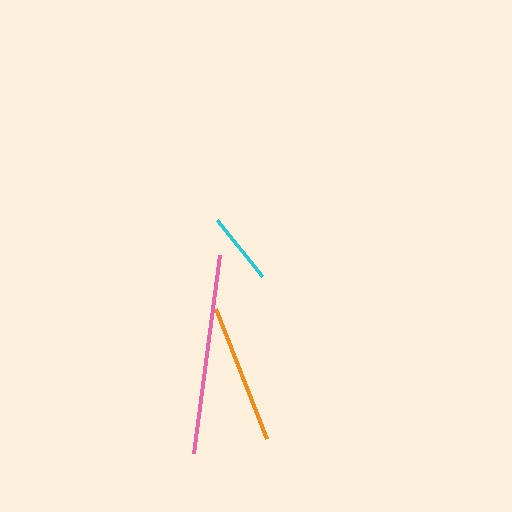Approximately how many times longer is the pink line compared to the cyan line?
The pink line is approximately 2.8 times the length of the cyan line.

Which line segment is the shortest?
The cyan line is the shortest at approximately 72 pixels.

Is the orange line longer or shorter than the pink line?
The pink line is longer than the orange line.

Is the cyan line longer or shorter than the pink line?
The pink line is longer than the cyan line.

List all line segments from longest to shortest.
From longest to shortest: pink, orange, cyan.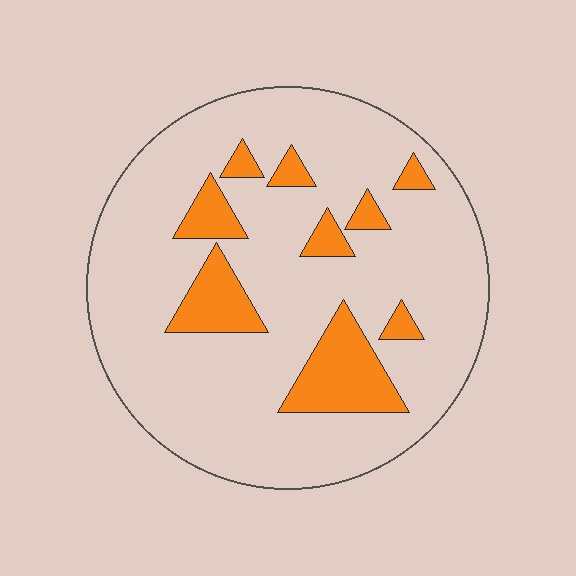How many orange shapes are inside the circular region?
9.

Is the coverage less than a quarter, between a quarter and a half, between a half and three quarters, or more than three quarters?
Less than a quarter.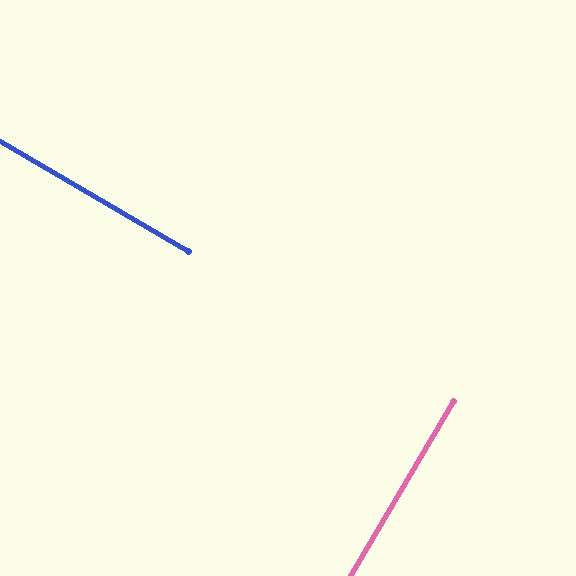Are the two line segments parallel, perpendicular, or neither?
Perpendicular — they meet at approximately 90°.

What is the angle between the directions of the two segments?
Approximately 90 degrees.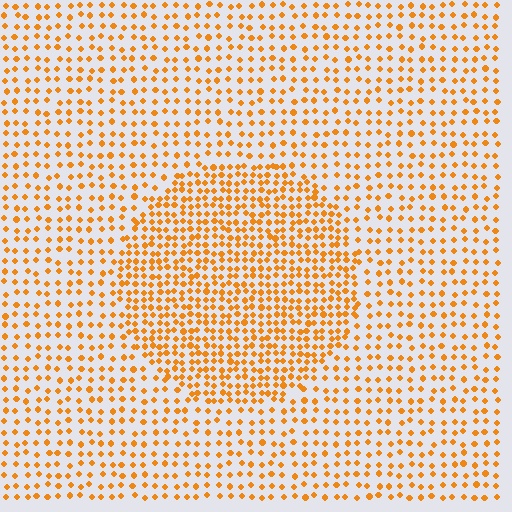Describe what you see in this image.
The image contains small orange elements arranged at two different densities. A circle-shaped region is visible where the elements are more densely packed than the surrounding area.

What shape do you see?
I see a circle.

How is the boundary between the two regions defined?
The boundary is defined by a change in element density (approximately 1.9x ratio). All elements are the same color, size, and shape.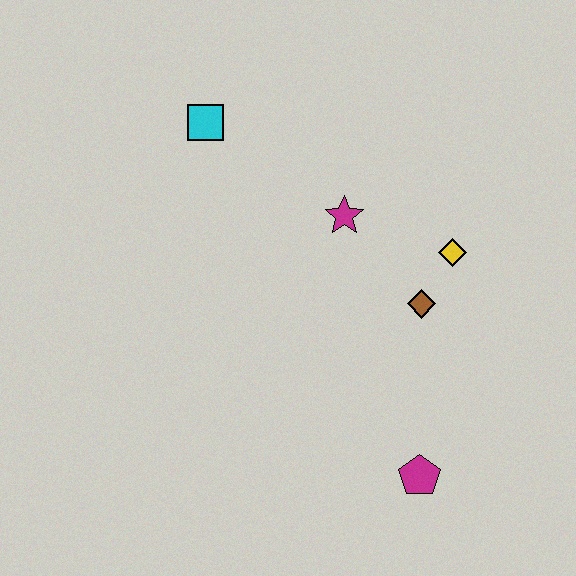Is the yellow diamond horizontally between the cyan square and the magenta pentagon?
No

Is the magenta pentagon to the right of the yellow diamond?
No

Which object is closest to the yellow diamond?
The brown diamond is closest to the yellow diamond.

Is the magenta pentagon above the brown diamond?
No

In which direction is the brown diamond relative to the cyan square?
The brown diamond is to the right of the cyan square.